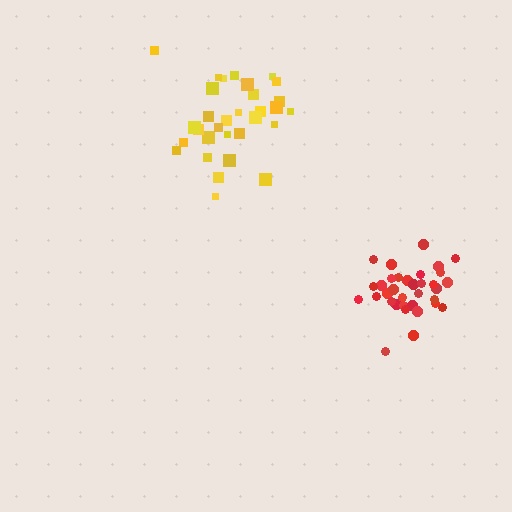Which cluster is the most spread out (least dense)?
Yellow.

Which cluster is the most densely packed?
Red.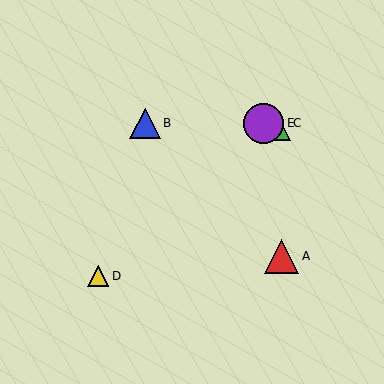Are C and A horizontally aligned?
No, C is at y≈123 and A is at y≈256.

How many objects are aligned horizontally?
3 objects (B, C, E) are aligned horizontally.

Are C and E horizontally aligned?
Yes, both are at y≈123.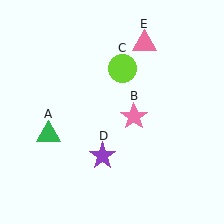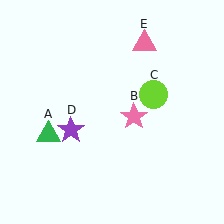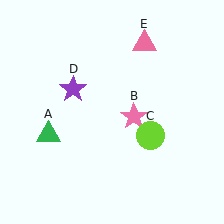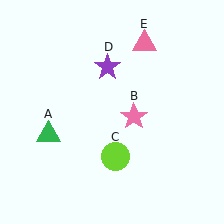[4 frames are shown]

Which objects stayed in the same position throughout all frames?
Green triangle (object A) and pink star (object B) and pink triangle (object E) remained stationary.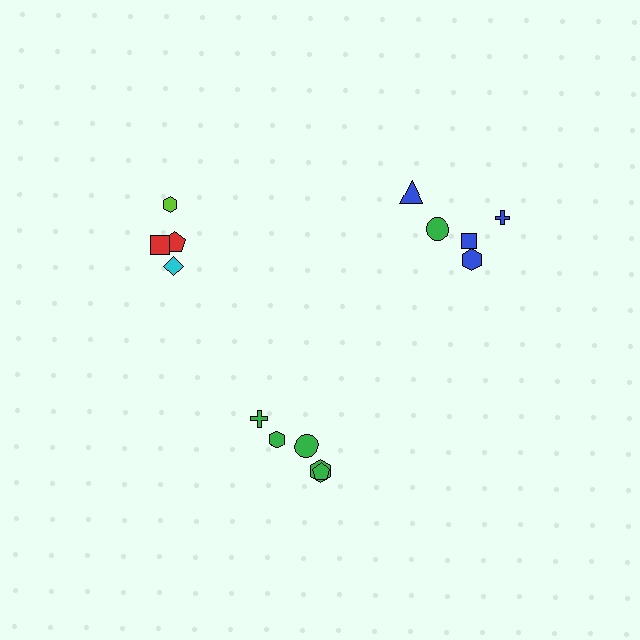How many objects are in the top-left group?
There are 4 objects.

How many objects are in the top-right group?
There are 6 objects.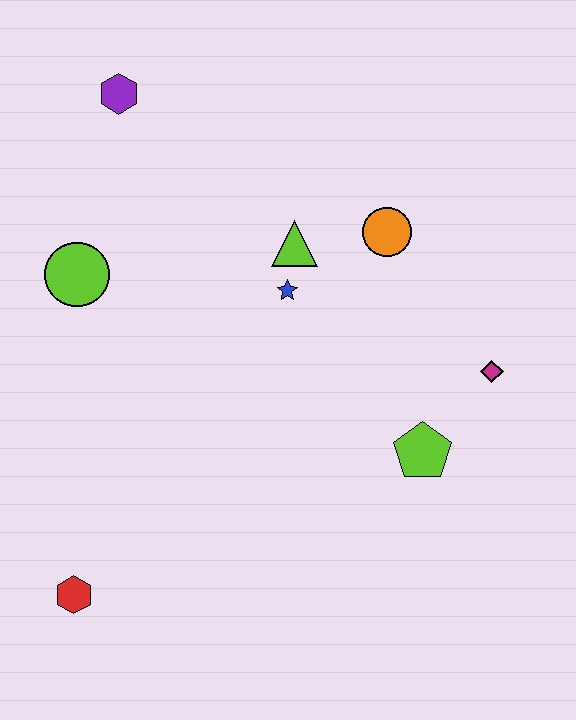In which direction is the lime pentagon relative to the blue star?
The lime pentagon is below the blue star.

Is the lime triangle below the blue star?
No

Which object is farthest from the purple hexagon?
The red hexagon is farthest from the purple hexagon.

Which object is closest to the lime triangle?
The blue star is closest to the lime triangle.